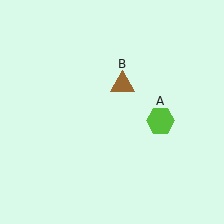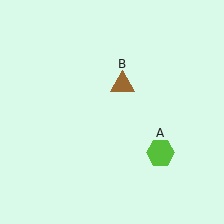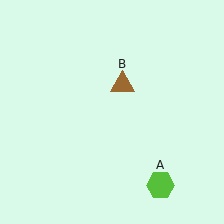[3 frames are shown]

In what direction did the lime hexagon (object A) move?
The lime hexagon (object A) moved down.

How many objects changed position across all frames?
1 object changed position: lime hexagon (object A).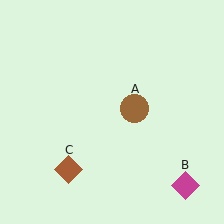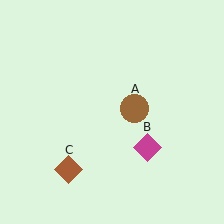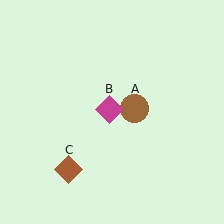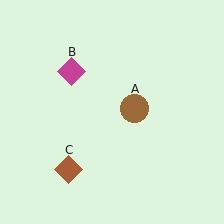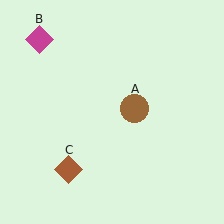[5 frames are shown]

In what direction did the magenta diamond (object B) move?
The magenta diamond (object B) moved up and to the left.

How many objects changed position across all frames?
1 object changed position: magenta diamond (object B).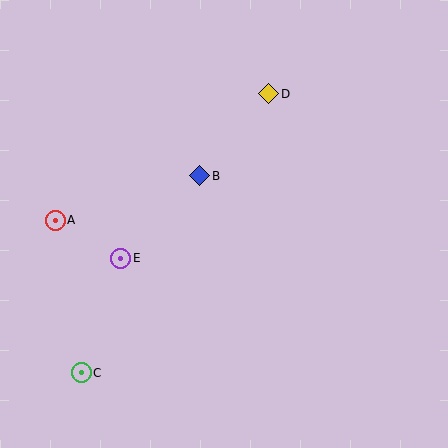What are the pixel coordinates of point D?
Point D is at (269, 94).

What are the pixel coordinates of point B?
Point B is at (200, 176).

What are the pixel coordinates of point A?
Point A is at (55, 220).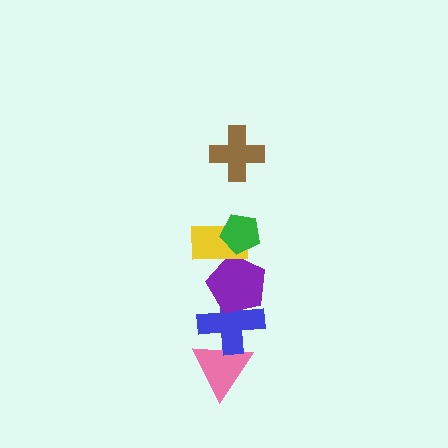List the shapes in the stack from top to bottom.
From top to bottom: the brown cross, the green pentagon, the yellow rectangle, the purple pentagon, the blue cross, the pink triangle.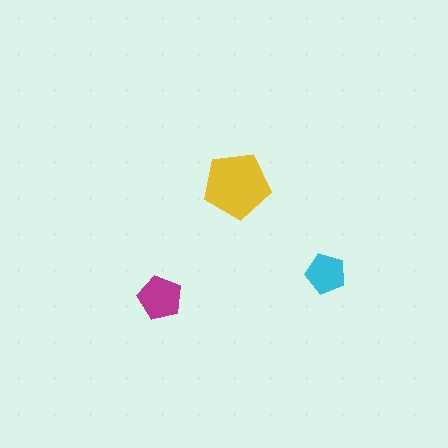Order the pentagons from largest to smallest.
the yellow one, the magenta one, the cyan one.